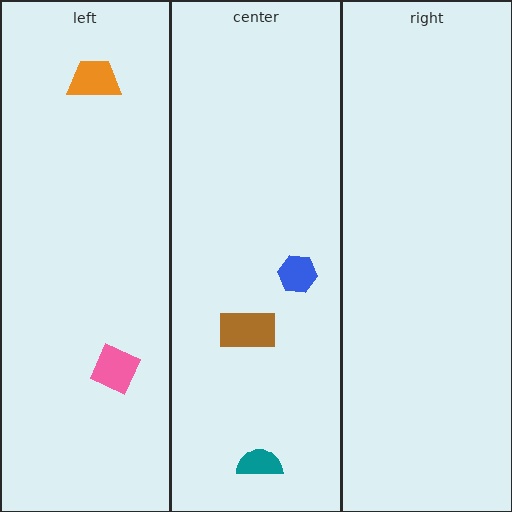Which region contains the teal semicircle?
The center region.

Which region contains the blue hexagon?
The center region.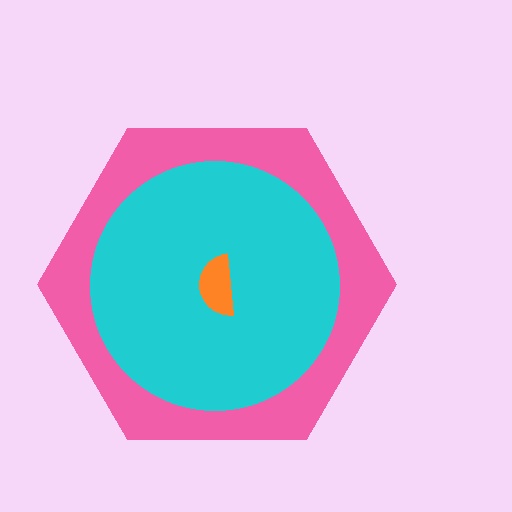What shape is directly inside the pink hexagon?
The cyan circle.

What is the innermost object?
The orange semicircle.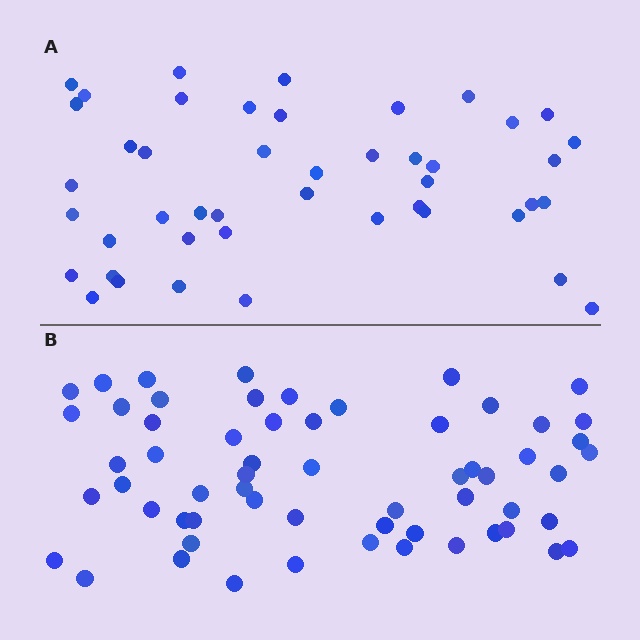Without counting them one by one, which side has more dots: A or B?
Region B (the bottom region) has more dots.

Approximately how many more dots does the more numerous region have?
Region B has approximately 15 more dots than region A.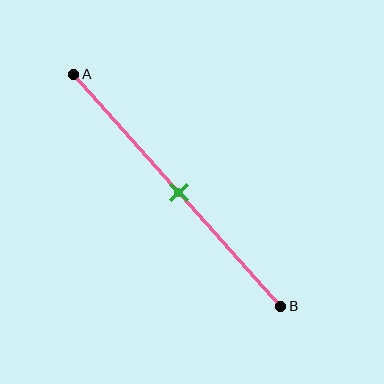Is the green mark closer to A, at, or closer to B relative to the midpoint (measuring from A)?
The green mark is approximately at the midpoint of segment AB.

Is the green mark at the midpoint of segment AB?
Yes, the mark is approximately at the midpoint.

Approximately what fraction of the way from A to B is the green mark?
The green mark is approximately 50% of the way from A to B.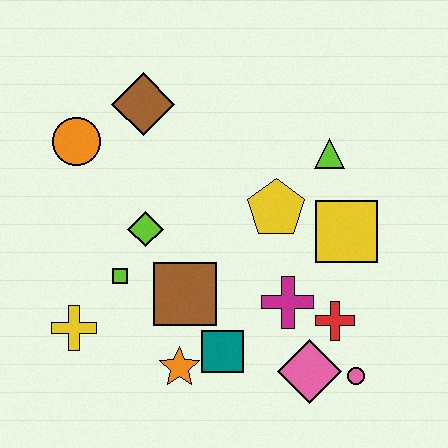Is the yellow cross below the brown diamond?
Yes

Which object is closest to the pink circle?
The pink diamond is closest to the pink circle.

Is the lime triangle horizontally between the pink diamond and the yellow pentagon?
No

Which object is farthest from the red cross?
The orange circle is farthest from the red cross.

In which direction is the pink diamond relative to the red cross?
The pink diamond is below the red cross.